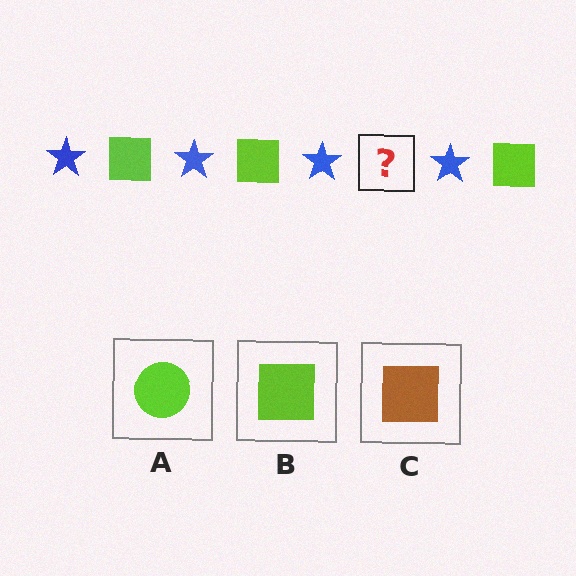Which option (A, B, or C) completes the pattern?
B.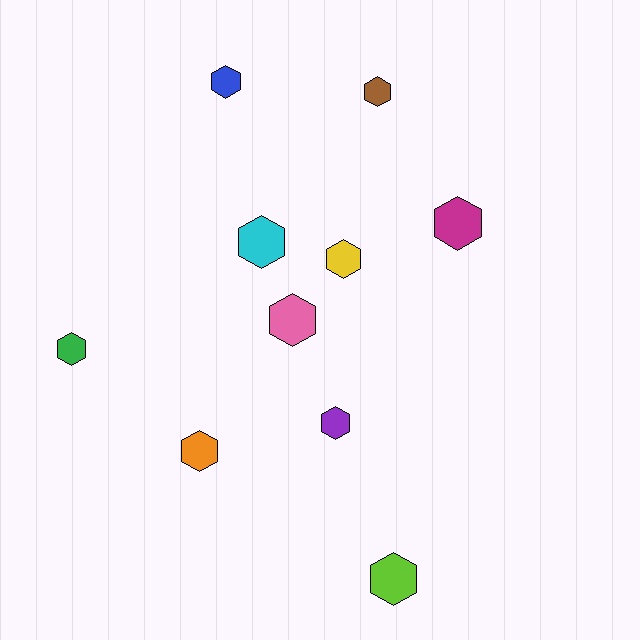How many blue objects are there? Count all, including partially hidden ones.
There is 1 blue object.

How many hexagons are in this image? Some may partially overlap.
There are 10 hexagons.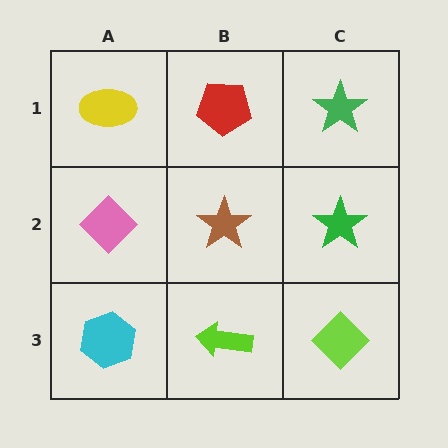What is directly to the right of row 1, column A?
A red pentagon.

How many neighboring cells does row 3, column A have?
2.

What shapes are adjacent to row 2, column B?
A red pentagon (row 1, column B), a lime arrow (row 3, column B), a pink diamond (row 2, column A), a green star (row 2, column C).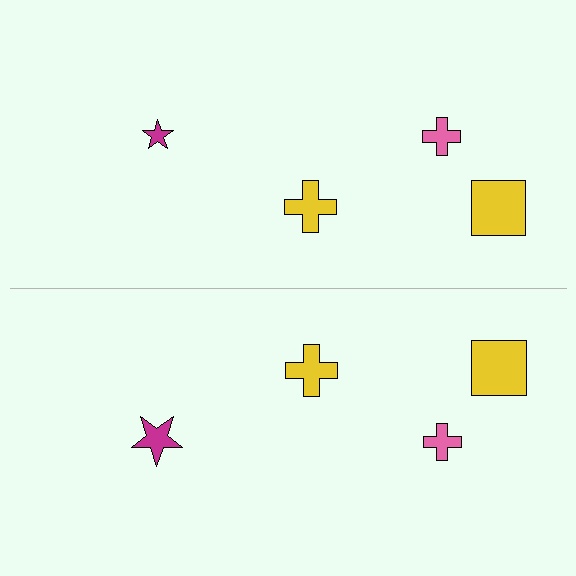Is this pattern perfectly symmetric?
No, the pattern is not perfectly symmetric. The magenta star on the bottom side has a different size than its mirror counterpart.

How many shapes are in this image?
There are 8 shapes in this image.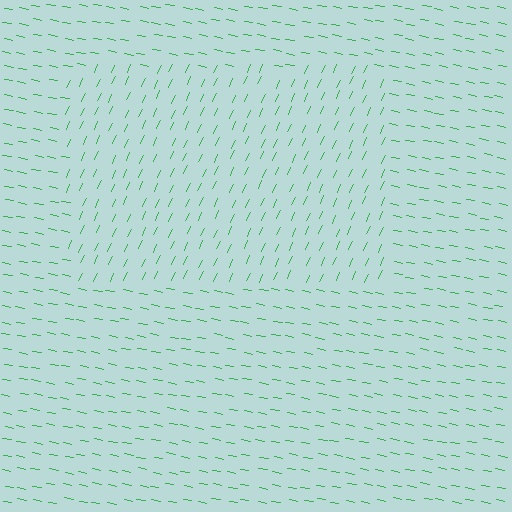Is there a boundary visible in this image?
Yes, there is a texture boundary formed by a change in line orientation.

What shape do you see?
I see a rectangle.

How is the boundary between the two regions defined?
The boundary is defined purely by a change in line orientation (approximately 76 degrees difference). All lines are the same color and thickness.